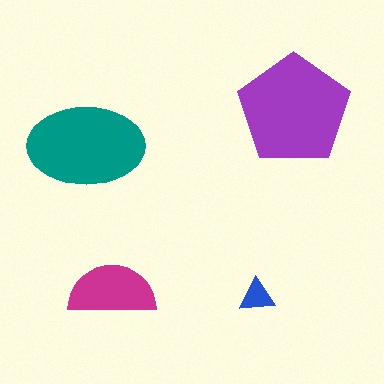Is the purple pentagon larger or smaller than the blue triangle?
Larger.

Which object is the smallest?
The blue triangle.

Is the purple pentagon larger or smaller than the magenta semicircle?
Larger.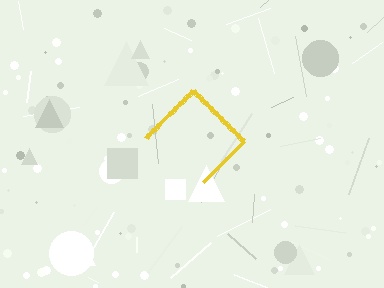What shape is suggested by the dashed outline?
The dashed outline suggests a diamond.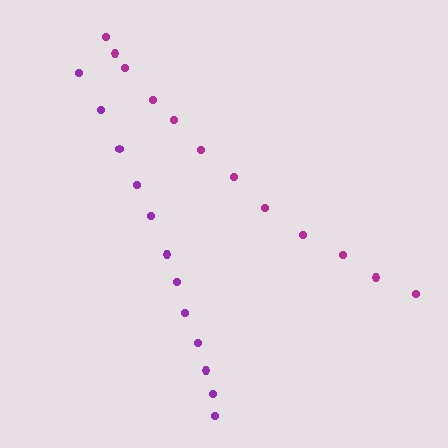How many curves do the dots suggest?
There are 2 distinct paths.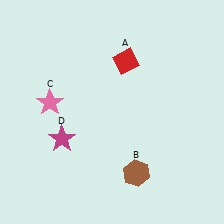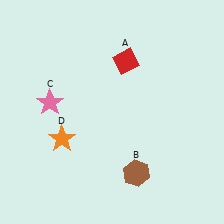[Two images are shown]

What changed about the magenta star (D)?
In Image 1, D is magenta. In Image 2, it changed to orange.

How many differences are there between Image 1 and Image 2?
There is 1 difference between the two images.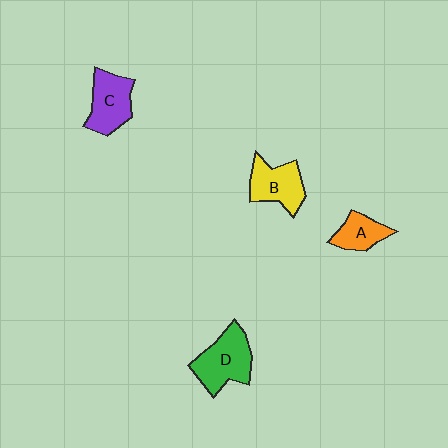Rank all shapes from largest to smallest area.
From largest to smallest: D (green), C (purple), B (yellow), A (orange).